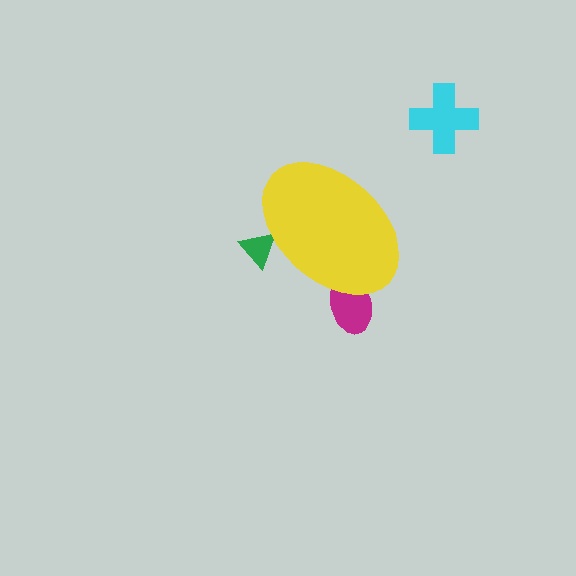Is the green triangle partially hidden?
Yes, the green triangle is partially hidden behind the yellow ellipse.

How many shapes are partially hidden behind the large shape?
2 shapes are partially hidden.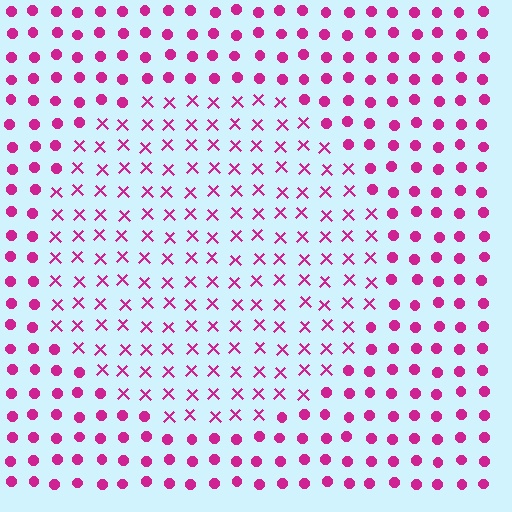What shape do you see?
I see a circle.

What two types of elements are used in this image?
The image uses X marks inside the circle region and circles outside it.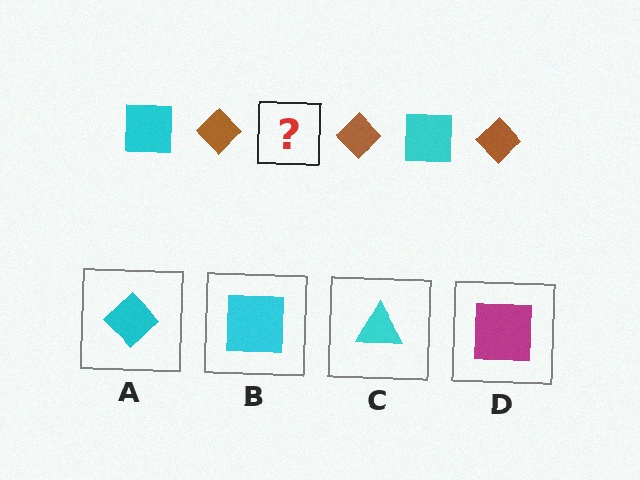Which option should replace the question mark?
Option B.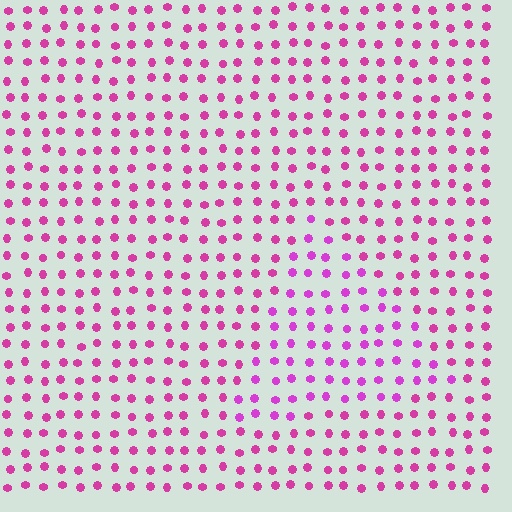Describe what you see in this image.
The image is filled with small magenta elements in a uniform arrangement. A triangle-shaped region is visible where the elements are tinted to a slightly different hue, forming a subtle color boundary.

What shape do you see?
I see a triangle.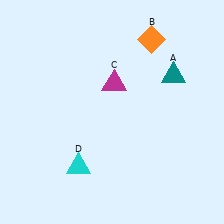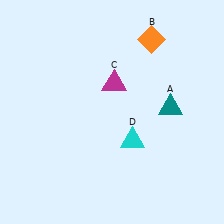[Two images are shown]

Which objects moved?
The objects that moved are: the teal triangle (A), the cyan triangle (D).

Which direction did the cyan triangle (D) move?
The cyan triangle (D) moved right.